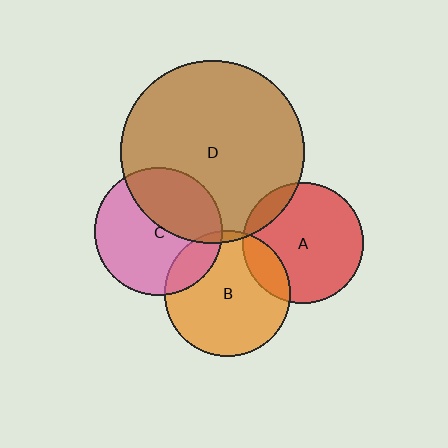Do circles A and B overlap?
Yes.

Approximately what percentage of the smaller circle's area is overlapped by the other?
Approximately 15%.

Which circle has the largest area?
Circle D (brown).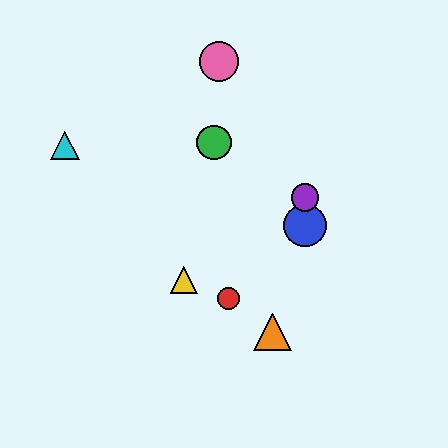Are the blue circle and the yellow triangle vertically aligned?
No, the blue circle is at x≈305 and the yellow triangle is at x≈184.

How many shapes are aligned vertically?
2 shapes (the blue circle, the purple circle) are aligned vertically.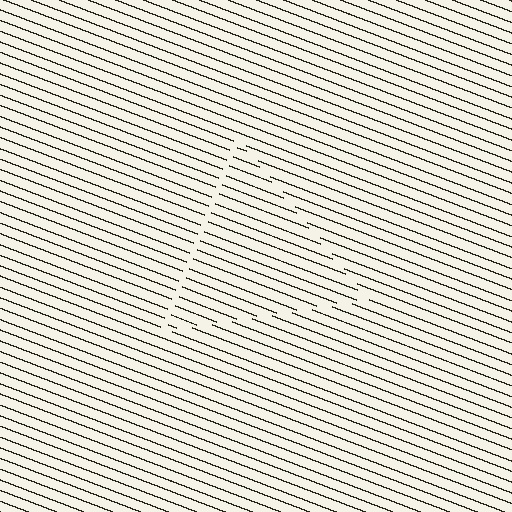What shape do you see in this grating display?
An illusory triangle. The interior of the shape contains the same grating, shifted by half a period — the contour is defined by the phase discontinuity where line-ends from the inner and outer gratings abut.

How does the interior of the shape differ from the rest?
The interior of the shape contains the same grating, shifted by half a period — the contour is defined by the phase discontinuity where line-ends from the inner and outer gratings abut.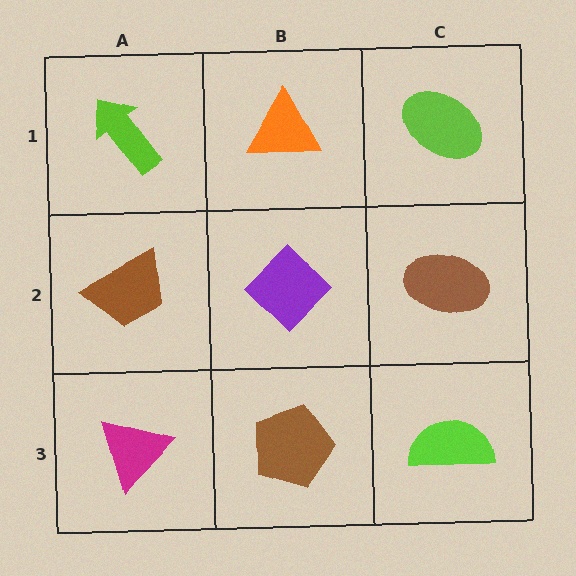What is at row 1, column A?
A lime arrow.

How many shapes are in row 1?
3 shapes.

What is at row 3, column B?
A brown pentagon.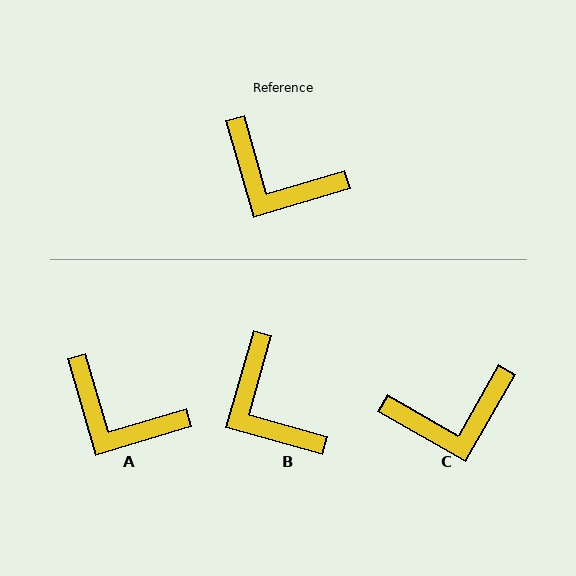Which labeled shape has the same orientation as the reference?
A.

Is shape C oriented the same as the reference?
No, it is off by about 44 degrees.